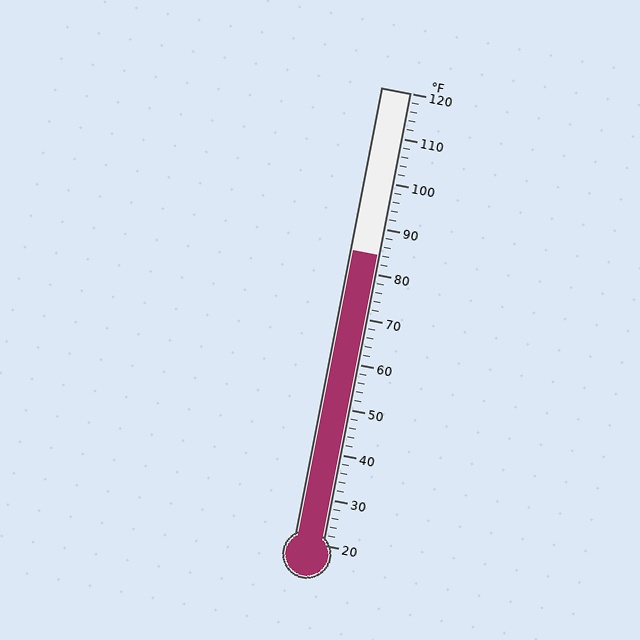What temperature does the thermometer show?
The thermometer shows approximately 84°F.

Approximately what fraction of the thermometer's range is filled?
The thermometer is filled to approximately 65% of its range.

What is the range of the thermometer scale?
The thermometer scale ranges from 20°F to 120°F.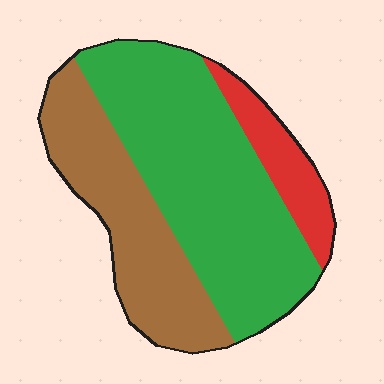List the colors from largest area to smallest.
From largest to smallest: green, brown, red.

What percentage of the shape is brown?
Brown covers 33% of the shape.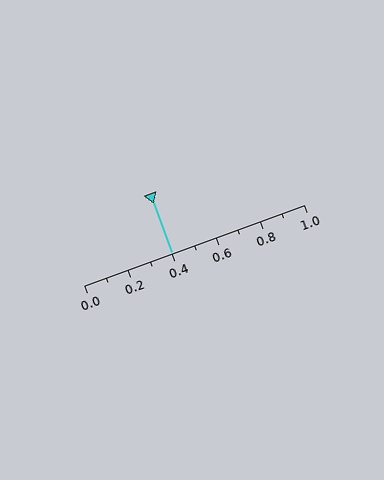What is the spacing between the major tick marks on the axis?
The major ticks are spaced 0.2 apart.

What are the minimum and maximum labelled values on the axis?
The axis runs from 0.0 to 1.0.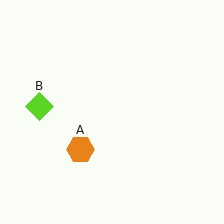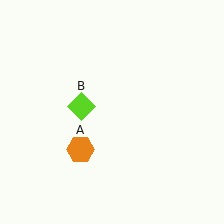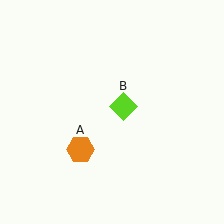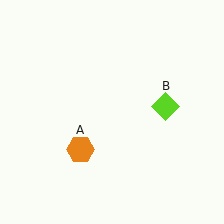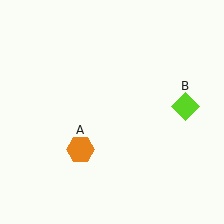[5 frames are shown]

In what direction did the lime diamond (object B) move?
The lime diamond (object B) moved right.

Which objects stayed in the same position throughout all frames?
Orange hexagon (object A) remained stationary.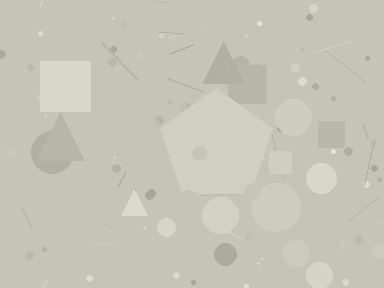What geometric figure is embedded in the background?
A pentagon is embedded in the background.